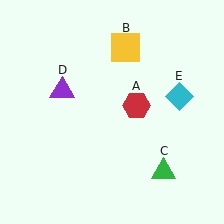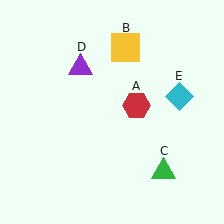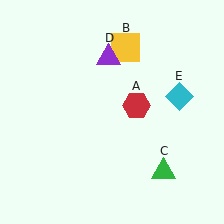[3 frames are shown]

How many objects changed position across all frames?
1 object changed position: purple triangle (object D).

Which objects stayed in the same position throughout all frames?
Red hexagon (object A) and yellow square (object B) and green triangle (object C) and cyan diamond (object E) remained stationary.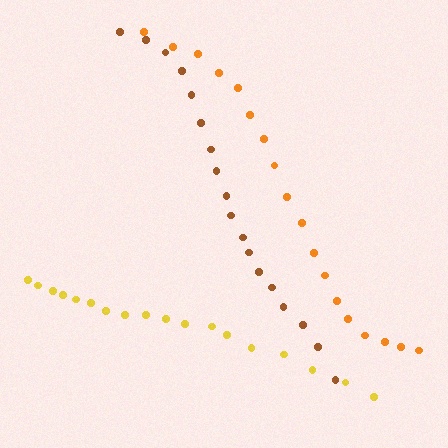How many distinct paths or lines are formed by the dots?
There are 3 distinct paths.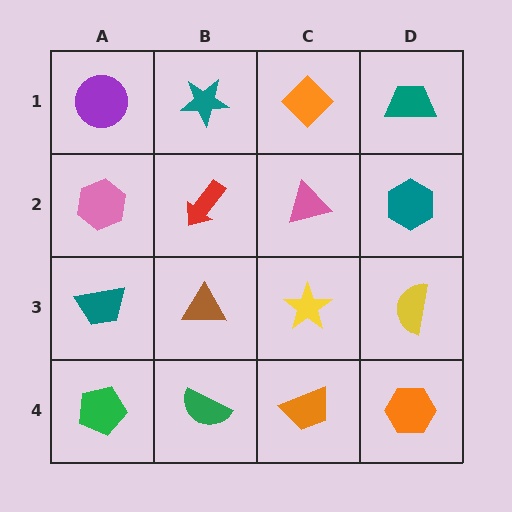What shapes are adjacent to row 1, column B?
A red arrow (row 2, column B), a purple circle (row 1, column A), an orange diamond (row 1, column C).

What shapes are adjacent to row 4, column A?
A teal trapezoid (row 3, column A), a green semicircle (row 4, column B).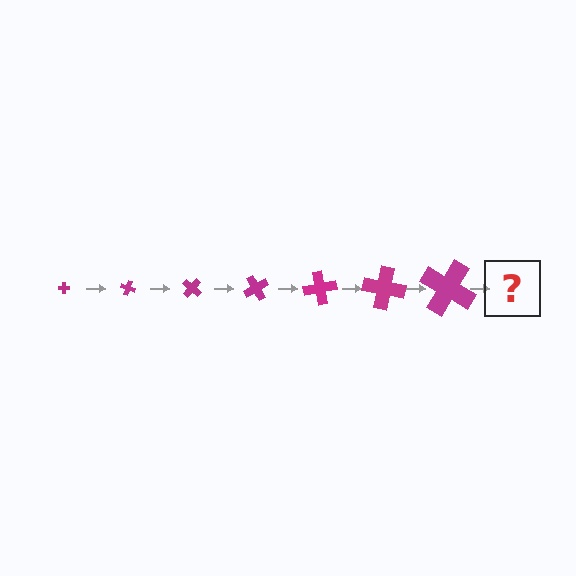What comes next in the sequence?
The next element should be a cross, larger than the previous one and rotated 140 degrees from the start.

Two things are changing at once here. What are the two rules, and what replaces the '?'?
The two rules are that the cross grows larger each step and it rotates 20 degrees each step. The '?' should be a cross, larger than the previous one and rotated 140 degrees from the start.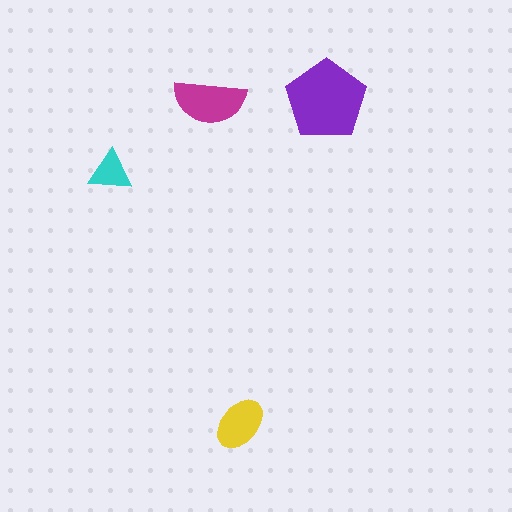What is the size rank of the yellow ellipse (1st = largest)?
3rd.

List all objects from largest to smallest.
The purple pentagon, the magenta semicircle, the yellow ellipse, the cyan triangle.